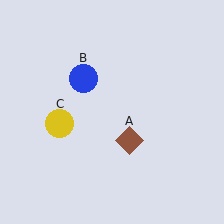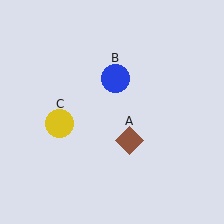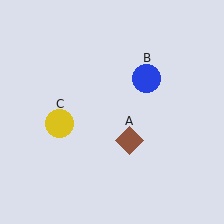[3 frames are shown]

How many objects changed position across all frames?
1 object changed position: blue circle (object B).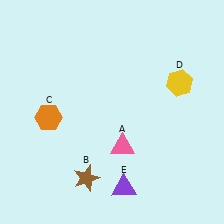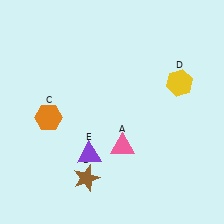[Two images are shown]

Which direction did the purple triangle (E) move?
The purple triangle (E) moved left.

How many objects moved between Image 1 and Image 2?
1 object moved between the two images.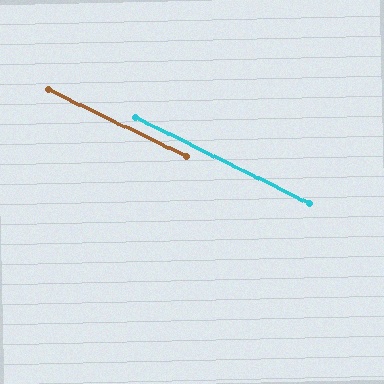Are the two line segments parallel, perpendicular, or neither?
Parallel — their directions differ by only 0.5°.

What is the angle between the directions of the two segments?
Approximately 1 degree.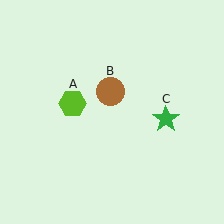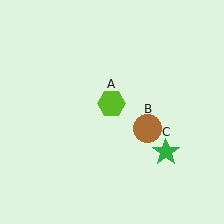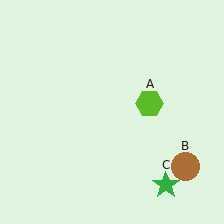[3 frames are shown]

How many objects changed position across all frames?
3 objects changed position: lime hexagon (object A), brown circle (object B), green star (object C).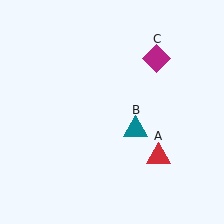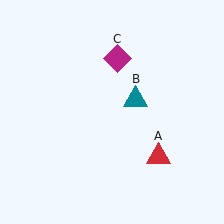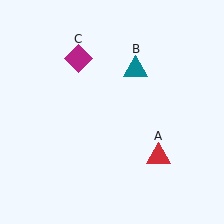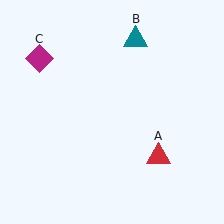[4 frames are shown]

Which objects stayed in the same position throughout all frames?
Red triangle (object A) remained stationary.